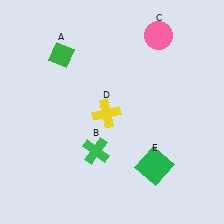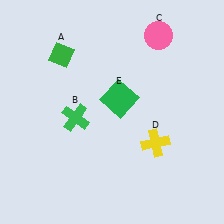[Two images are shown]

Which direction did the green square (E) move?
The green square (E) moved up.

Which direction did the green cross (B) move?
The green cross (B) moved up.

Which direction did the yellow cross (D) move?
The yellow cross (D) moved right.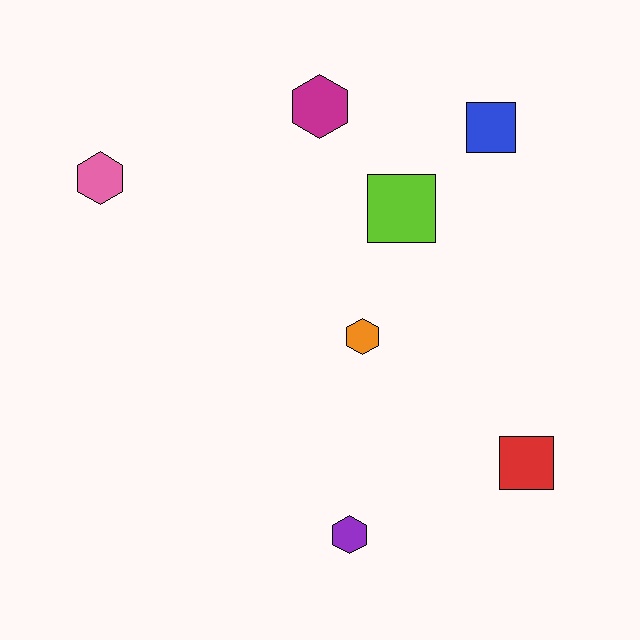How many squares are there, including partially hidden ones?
There are 3 squares.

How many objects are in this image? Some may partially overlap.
There are 7 objects.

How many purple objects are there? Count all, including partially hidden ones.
There is 1 purple object.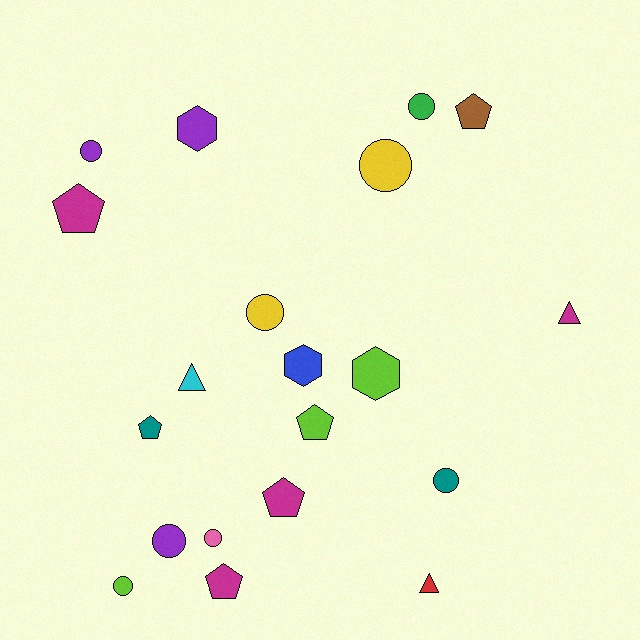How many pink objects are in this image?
There is 1 pink object.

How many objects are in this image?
There are 20 objects.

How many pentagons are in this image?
There are 6 pentagons.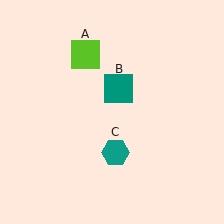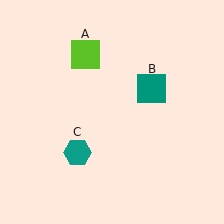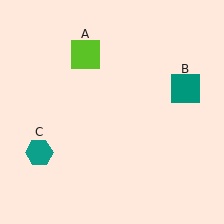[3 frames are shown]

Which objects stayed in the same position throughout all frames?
Lime square (object A) remained stationary.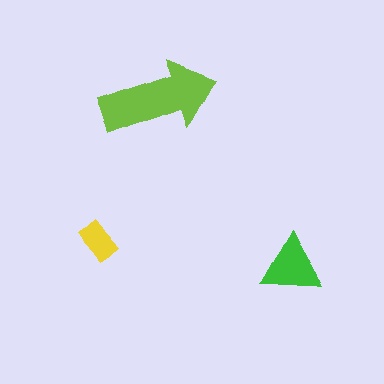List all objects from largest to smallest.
The lime arrow, the green triangle, the yellow rectangle.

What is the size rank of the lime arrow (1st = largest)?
1st.